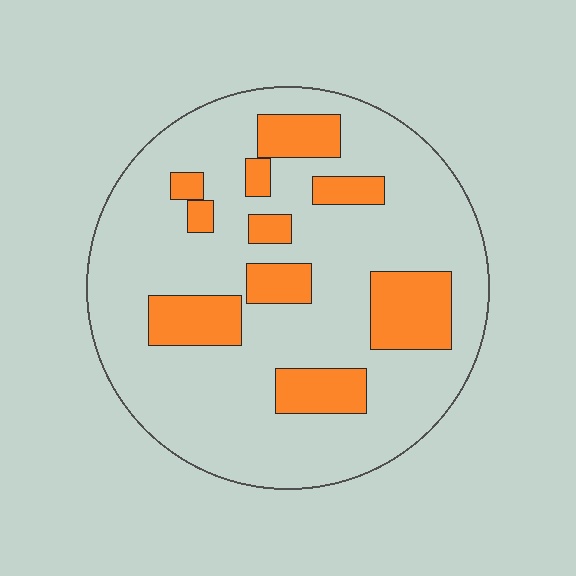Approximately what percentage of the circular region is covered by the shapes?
Approximately 20%.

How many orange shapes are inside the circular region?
10.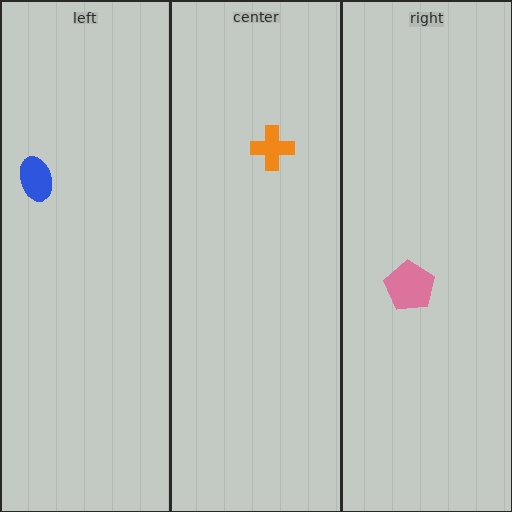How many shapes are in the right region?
1.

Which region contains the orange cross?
The center region.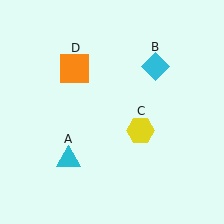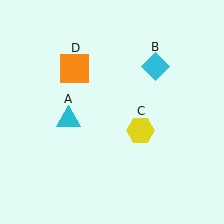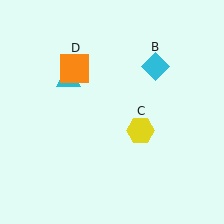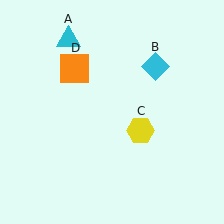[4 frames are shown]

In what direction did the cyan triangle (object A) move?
The cyan triangle (object A) moved up.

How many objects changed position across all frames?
1 object changed position: cyan triangle (object A).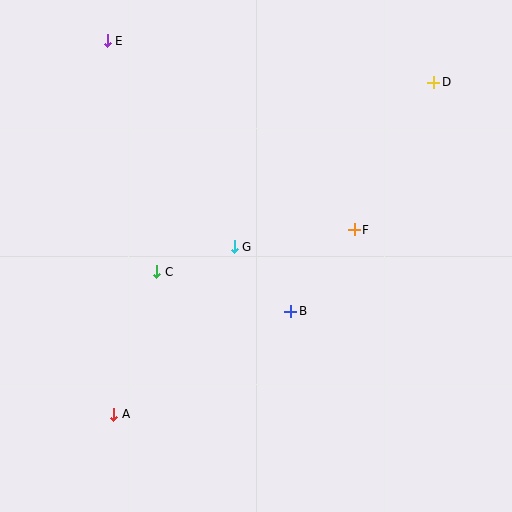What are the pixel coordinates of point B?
Point B is at (291, 311).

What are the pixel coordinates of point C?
Point C is at (157, 272).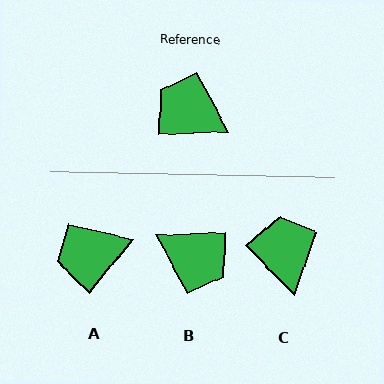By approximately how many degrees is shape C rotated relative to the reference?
Approximately 48 degrees clockwise.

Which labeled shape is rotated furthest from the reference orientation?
B, about 180 degrees away.